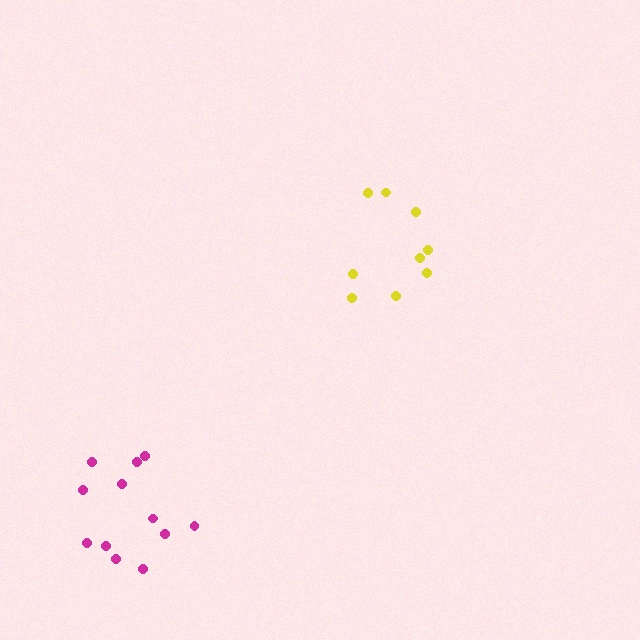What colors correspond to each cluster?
The clusters are colored: magenta, yellow.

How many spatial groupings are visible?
There are 2 spatial groupings.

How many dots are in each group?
Group 1: 12 dots, Group 2: 9 dots (21 total).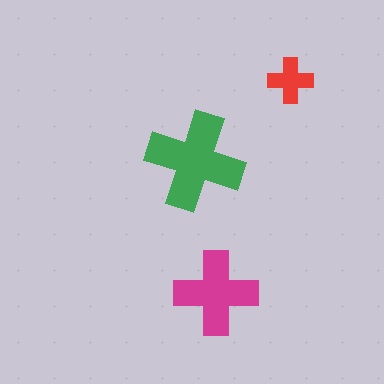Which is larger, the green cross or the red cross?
The green one.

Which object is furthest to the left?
The green cross is leftmost.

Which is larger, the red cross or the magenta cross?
The magenta one.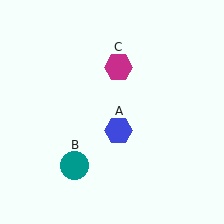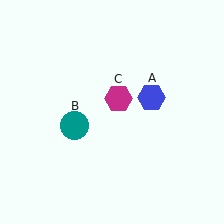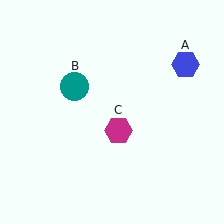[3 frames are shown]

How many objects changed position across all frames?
3 objects changed position: blue hexagon (object A), teal circle (object B), magenta hexagon (object C).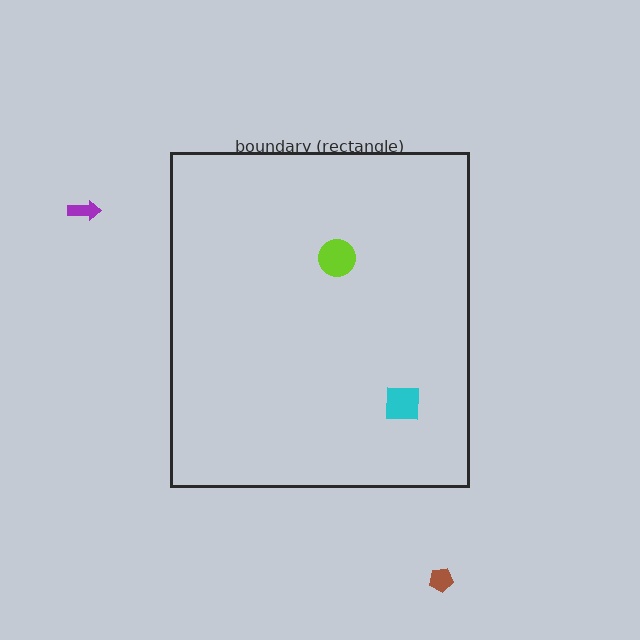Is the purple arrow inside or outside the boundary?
Outside.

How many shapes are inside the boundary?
2 inside, 2 outside.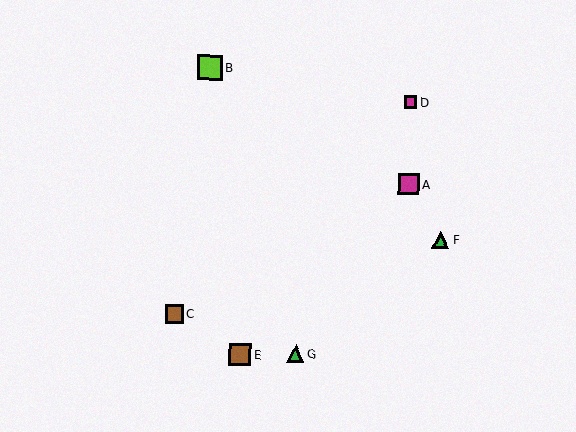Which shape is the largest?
The lime square (labeled B) is the largest.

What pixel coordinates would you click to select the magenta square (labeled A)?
Click at (408, 184) to select the magenta square A.